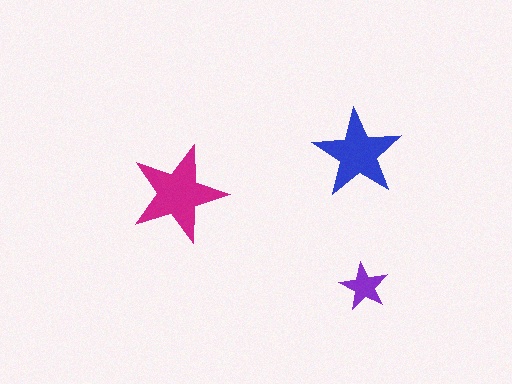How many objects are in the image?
There are 3 objects in the image.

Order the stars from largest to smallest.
the magenta one, the blue one, the purple one.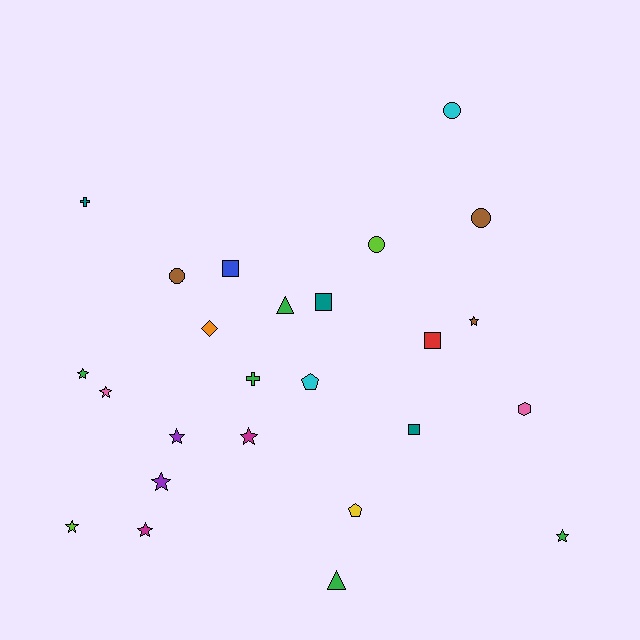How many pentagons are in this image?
There are 2 pentagons.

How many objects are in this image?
There are 25 objects.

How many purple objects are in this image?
There are 2 purple objects.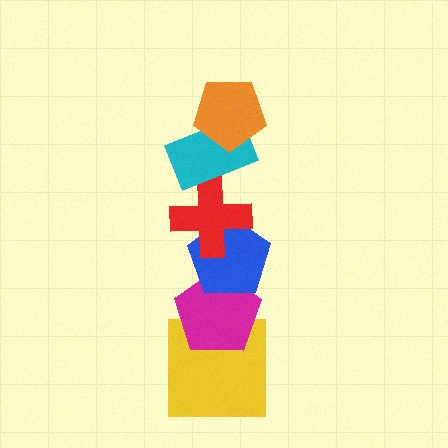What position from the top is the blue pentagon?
The blue pentagon is 4th from the top.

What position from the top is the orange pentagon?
The orange pentagon is 1st from the top.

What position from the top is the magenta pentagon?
The magenta pentagon is 5th from the top.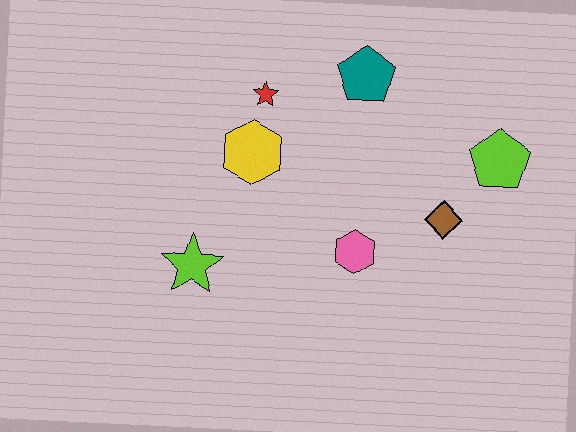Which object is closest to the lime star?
The yellow hexagon is closest to the lime star.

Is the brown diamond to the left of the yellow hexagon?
No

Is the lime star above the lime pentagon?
No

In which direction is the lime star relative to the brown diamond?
The lime star is to the left of the brown diamond.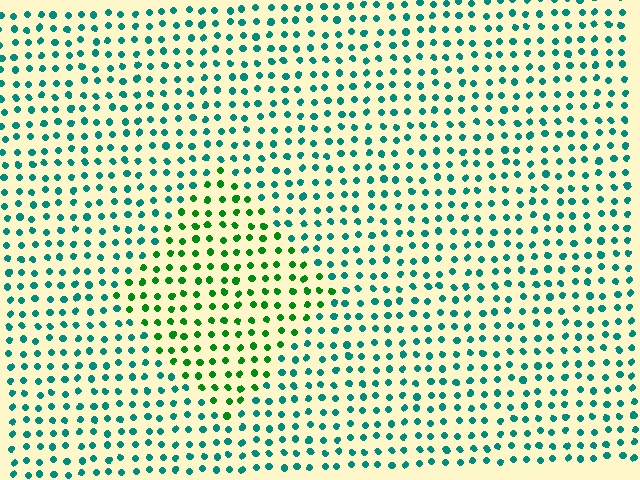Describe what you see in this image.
The image is filled with small teal elements in a uniform arrangement. A diamond-shaped region is visible where the elements are tinted to a slightly different hue, forming a subtle color boundary.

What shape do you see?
I see a diamond.